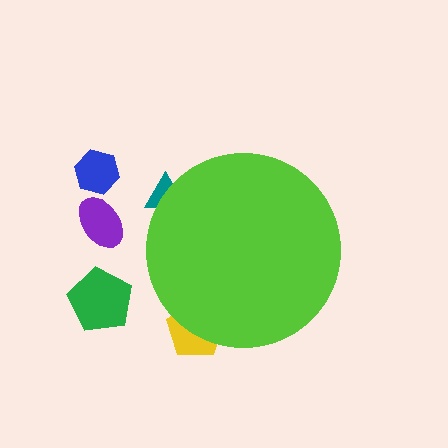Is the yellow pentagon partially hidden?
Yes, the yellow pentagon is partially hidden behind the lime circle.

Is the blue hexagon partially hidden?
No, the blue hexagon is fully visible.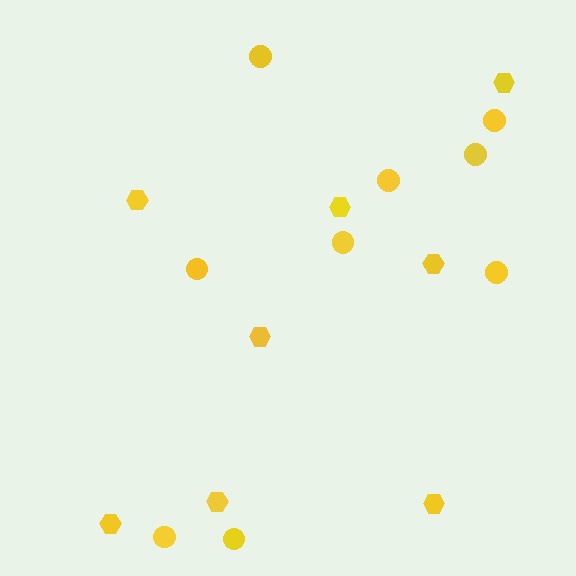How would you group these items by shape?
There are 2 groups: one group of hexagons (8) and one group of circles (9).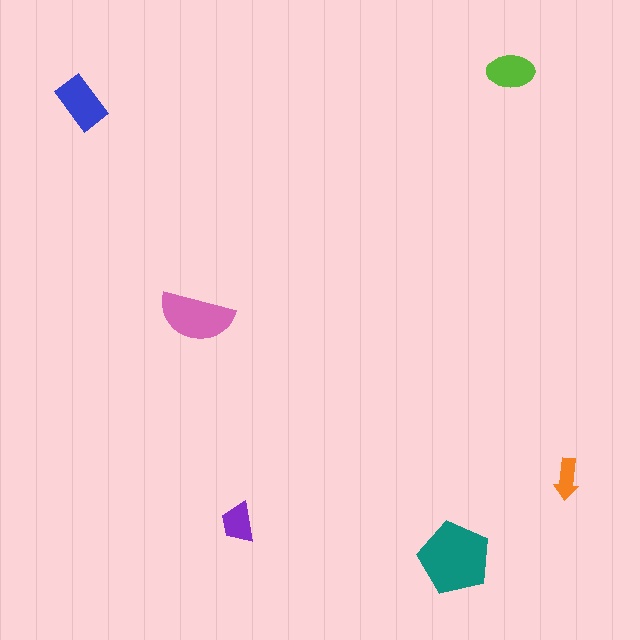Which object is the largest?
The teal pentagon.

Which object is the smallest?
The orange arrow.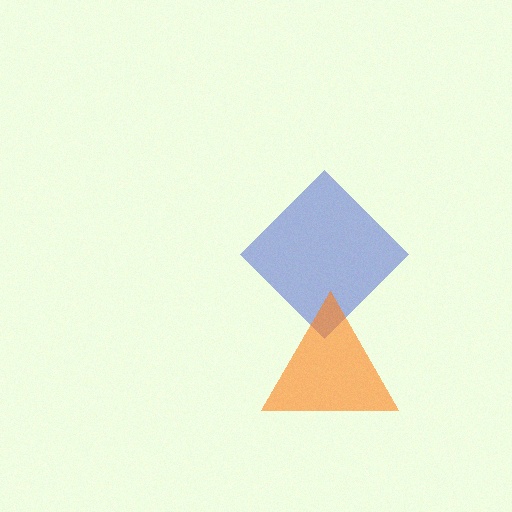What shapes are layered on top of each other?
The layered shapes are: a blue diamond, an orange triangle.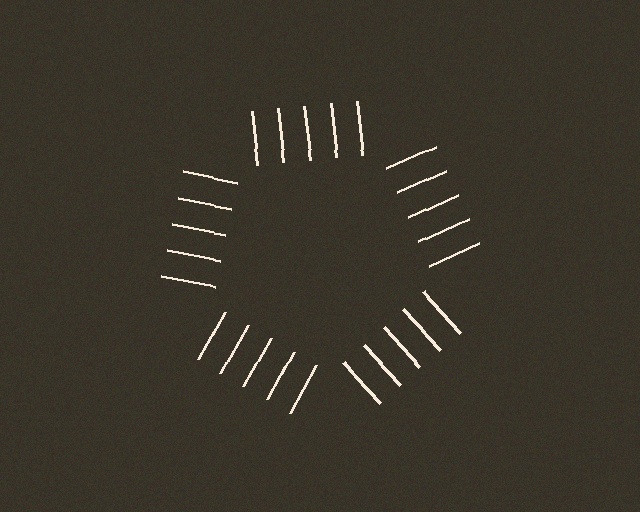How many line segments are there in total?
25 — 5 along each of the 5 edges.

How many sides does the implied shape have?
5 sides — the line-ends trace a pentagon.